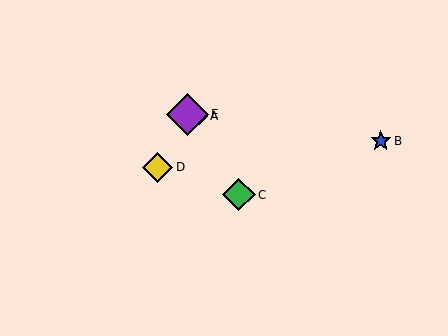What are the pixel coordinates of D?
Object D is at (158, 167).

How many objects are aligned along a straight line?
3 objects (A, C, E) are aligned along a straight line.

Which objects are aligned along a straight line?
Objects A, C, E are aligned along a straight line.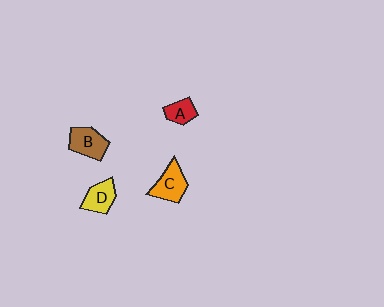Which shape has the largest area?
Shape C (orange).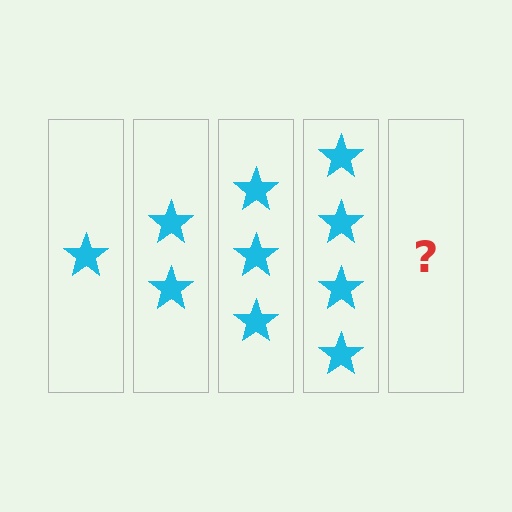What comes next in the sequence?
The next element should be 5 stars.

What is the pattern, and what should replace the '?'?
The pattern is that each step adds one more star. The '?' should be 5 stars.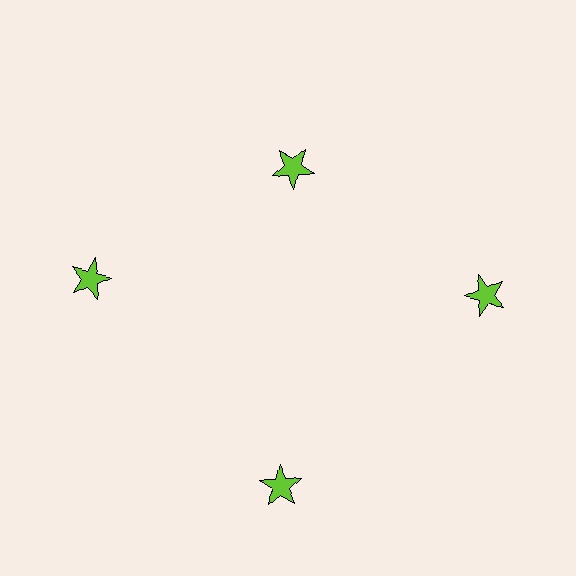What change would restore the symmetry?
The symmetry would be restored by moving it outward, back onto the ring so that all 4 stars sit at equal angles and equal distance from the center.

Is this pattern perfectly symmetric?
No. The 4 lime stars are arranged in a ring, but one element near the 12 o'clock position is pulled inward toward the center, breaking the 4-fold rotational symmetry.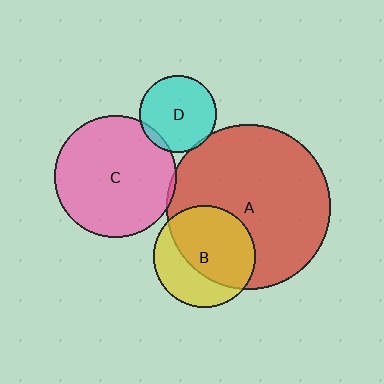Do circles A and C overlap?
Yes.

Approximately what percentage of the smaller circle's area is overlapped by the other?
Approximately 5%.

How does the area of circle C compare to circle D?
Approximately 2.5 times.